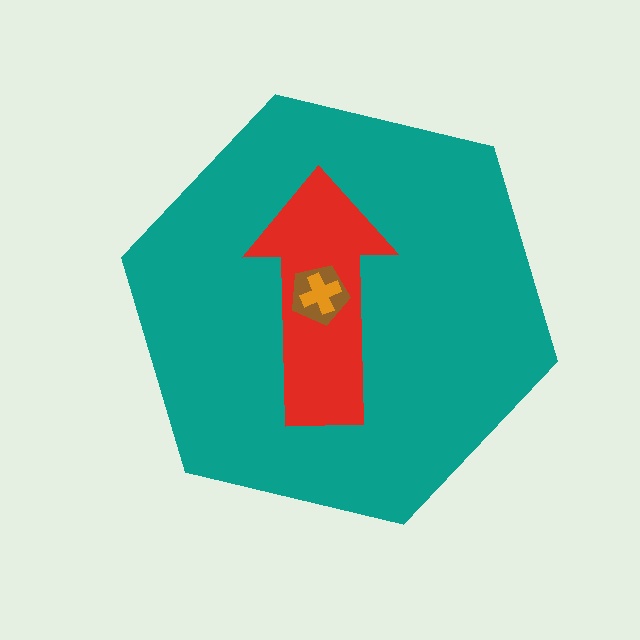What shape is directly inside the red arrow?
The brown pentagon.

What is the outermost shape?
The teal hexagon.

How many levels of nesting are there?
4.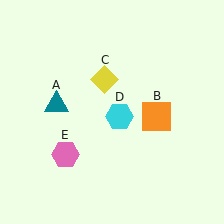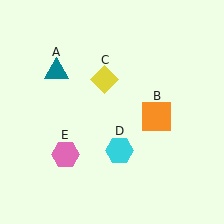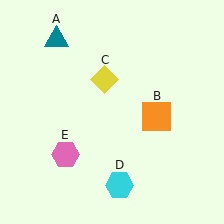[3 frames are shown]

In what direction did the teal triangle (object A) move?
The teal triangle (object A) moved up.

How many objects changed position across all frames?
2 objects changed position: teal triangle (object A), cyan hexagon (object D).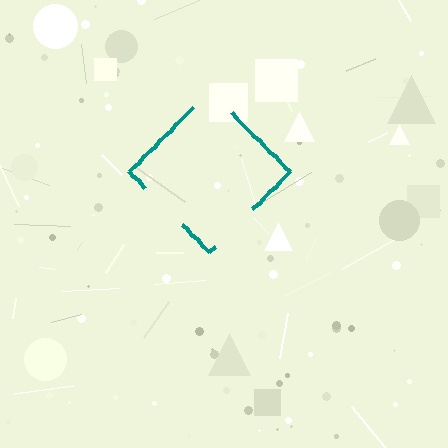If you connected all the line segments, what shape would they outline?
They would outline a diamond.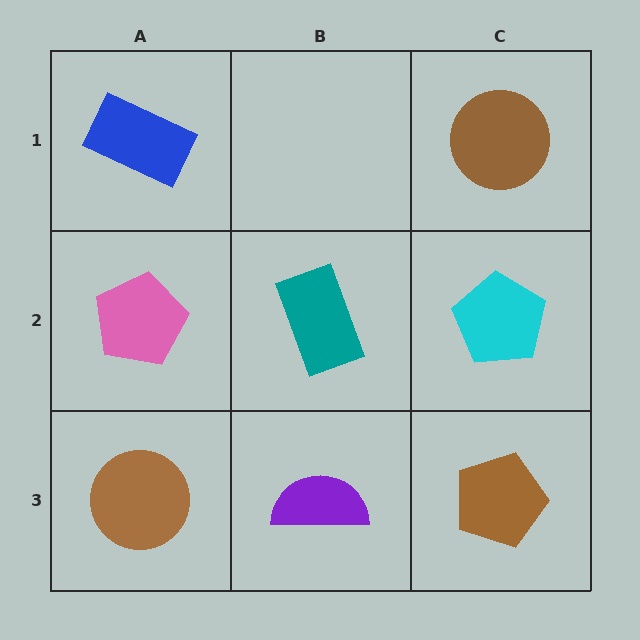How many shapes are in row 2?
3 shapes.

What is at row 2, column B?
A teal rectangle.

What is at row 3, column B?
A purple semicircle.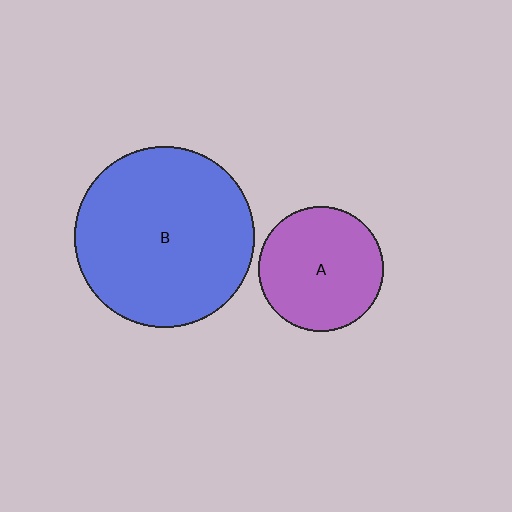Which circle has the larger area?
Circle B (blue).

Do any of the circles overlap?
No, none of the circles overlap.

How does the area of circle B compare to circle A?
Approximately 2.1 times.